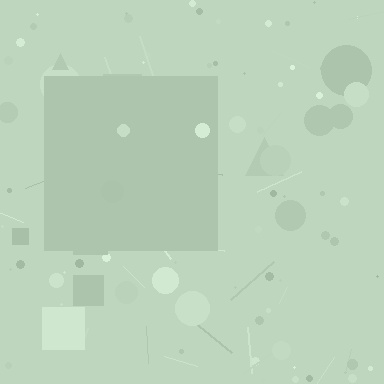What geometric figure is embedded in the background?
A square is embedded in the background.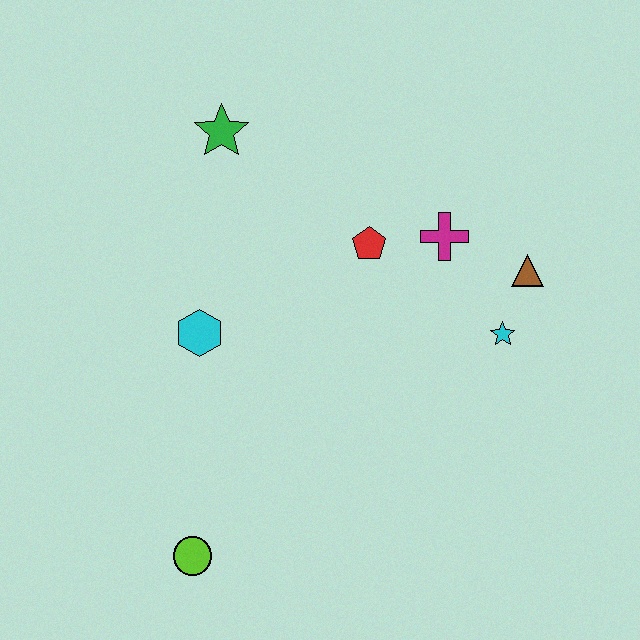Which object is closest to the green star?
The red pentagon is closest to the green star.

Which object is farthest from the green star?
The lime circle is farthest from the green star.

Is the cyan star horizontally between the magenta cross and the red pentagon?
No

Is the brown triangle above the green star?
No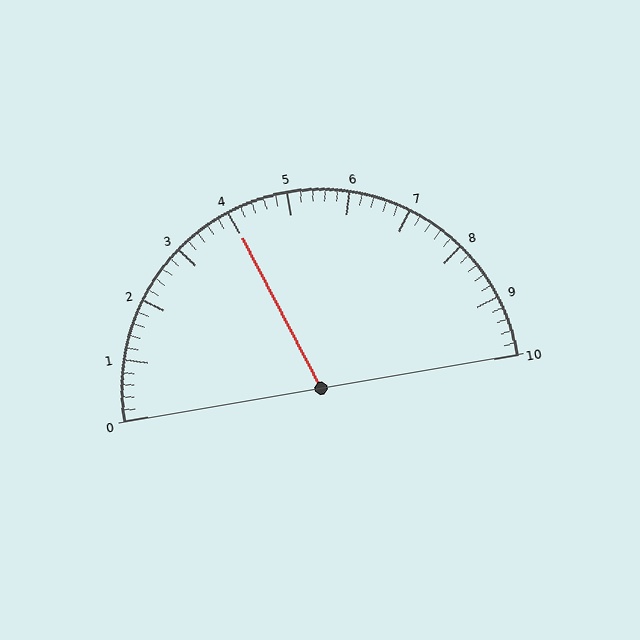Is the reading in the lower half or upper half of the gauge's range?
The reading is in the lower half of the range (0 to 10).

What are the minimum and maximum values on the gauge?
The gauge ranges from 0 to 10.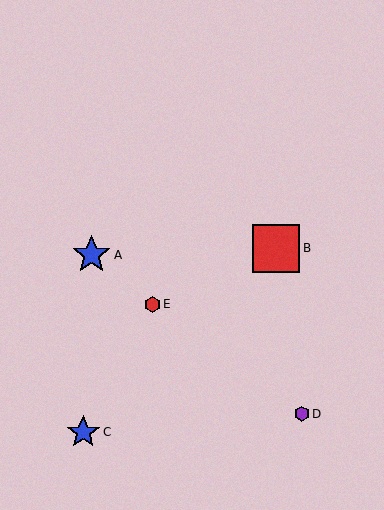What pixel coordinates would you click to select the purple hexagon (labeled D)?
Click at (302, 414) to select the purple hexagon D.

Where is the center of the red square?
The center of the red square is at (276, 248).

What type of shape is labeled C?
Shape C is a blue star.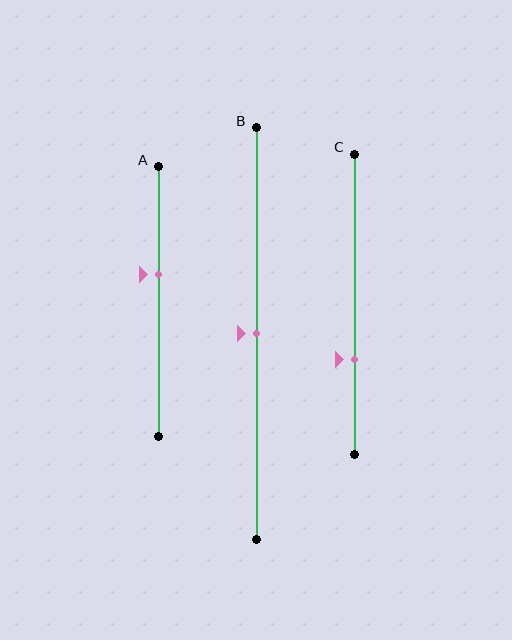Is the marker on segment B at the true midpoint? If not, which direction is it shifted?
Yes, the marker on segment B is at the true midpoint.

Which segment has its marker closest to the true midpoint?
Segment B has its marker closest to the true midpoint.